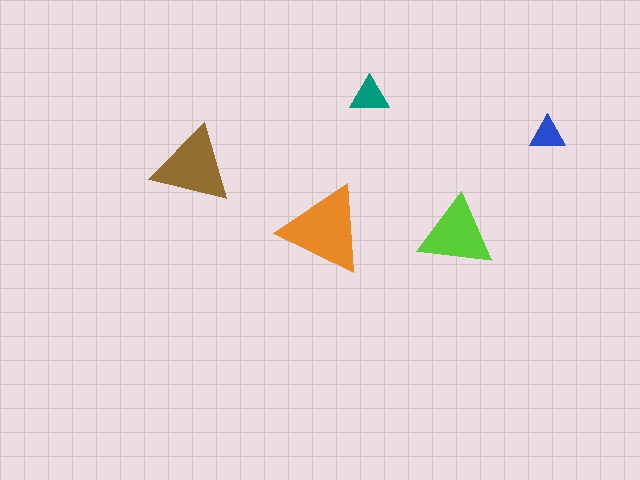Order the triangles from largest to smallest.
the orange one, the brown one, the lime one, the teal one, the blue one.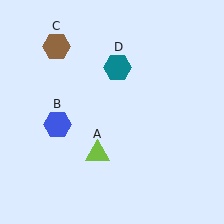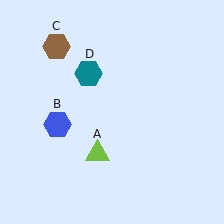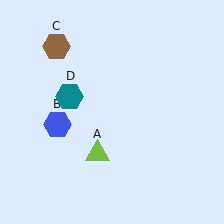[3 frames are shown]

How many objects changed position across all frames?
1 object changed position: teal hexagon (object D).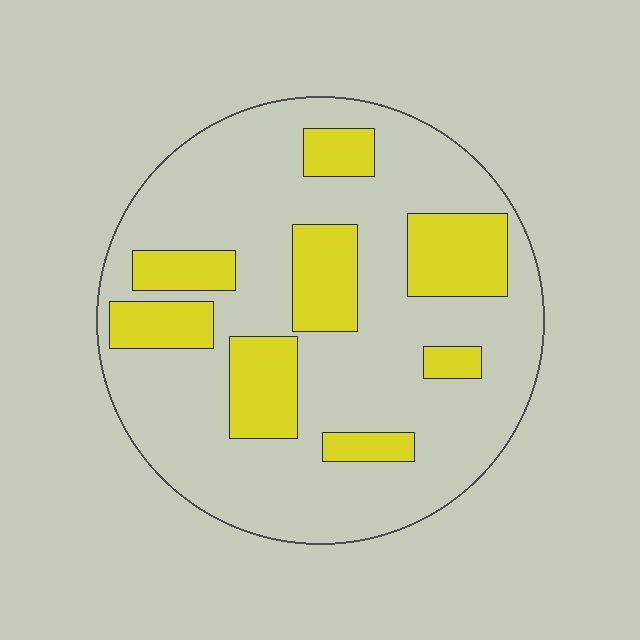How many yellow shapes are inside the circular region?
8.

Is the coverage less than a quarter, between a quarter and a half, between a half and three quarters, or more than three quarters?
Between a quarter and a half.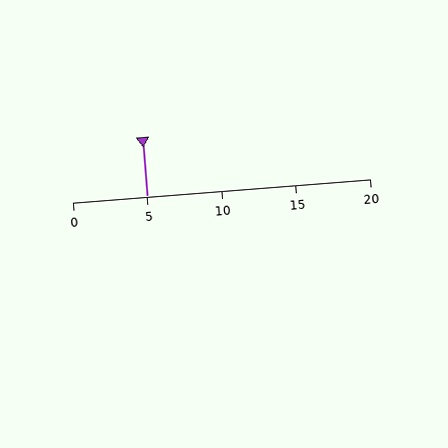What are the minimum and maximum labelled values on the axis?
The axis runs from 0 to 20.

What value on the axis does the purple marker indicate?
The marker indicates approximately 5.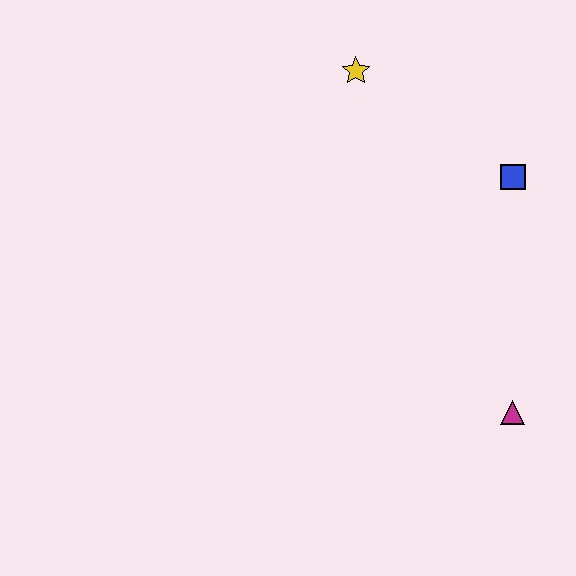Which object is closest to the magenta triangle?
The blue square is closest to the magenta triangle.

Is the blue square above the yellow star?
No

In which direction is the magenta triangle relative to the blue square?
The magenta triangle is below the blue square.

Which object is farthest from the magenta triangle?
The yellow star is farthest from the magenta triangle.